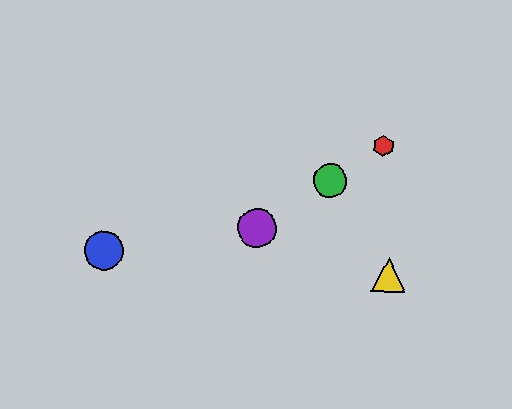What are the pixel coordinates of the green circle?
The green circle is at (330, 181).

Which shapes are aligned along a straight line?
The red hexagon, the green circle, the purple circle are aligned along a straight line.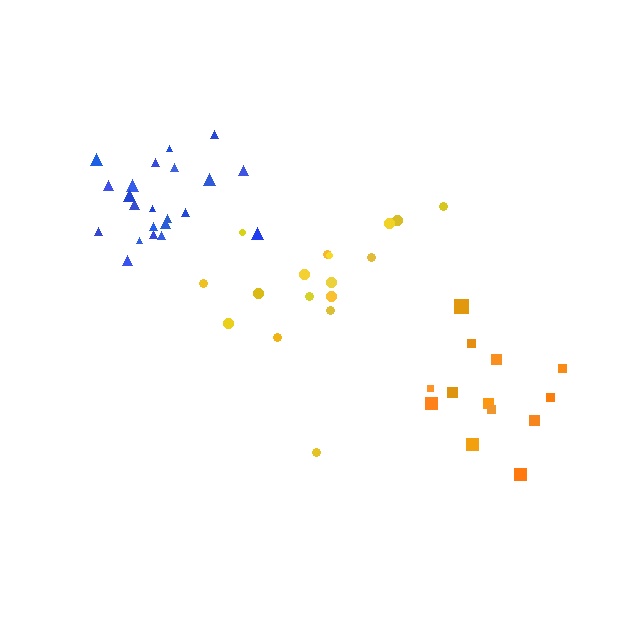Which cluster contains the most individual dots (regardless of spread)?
Blue (22).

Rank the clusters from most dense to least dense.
blue, orange, yellow.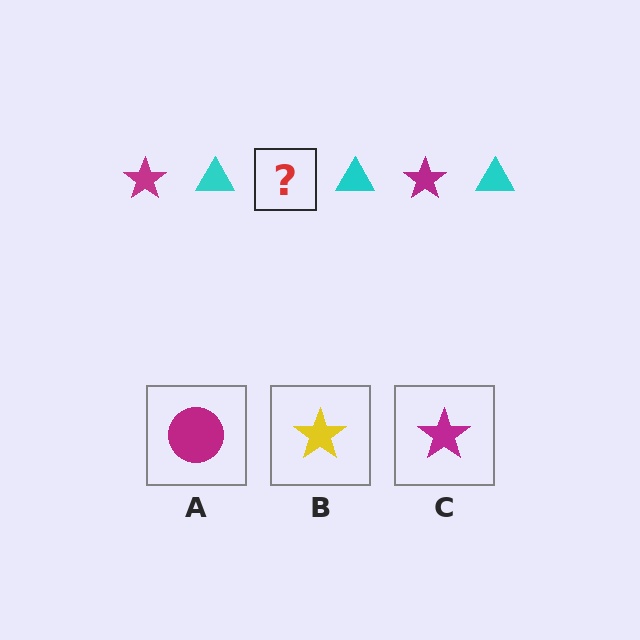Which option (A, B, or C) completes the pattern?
C.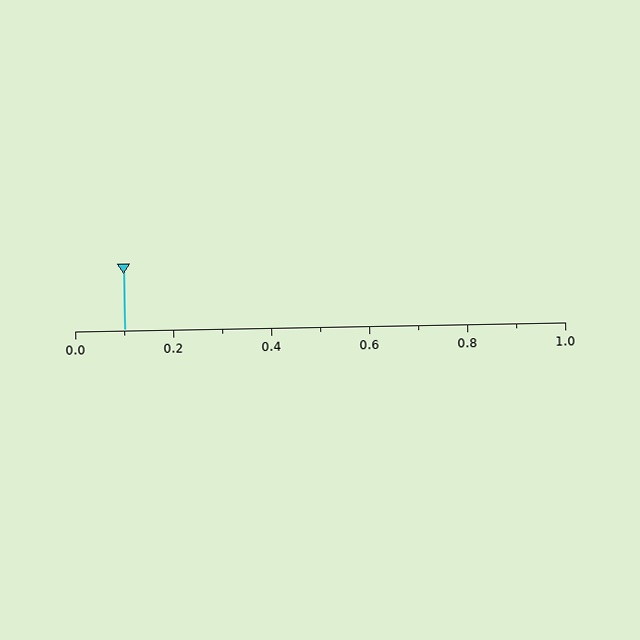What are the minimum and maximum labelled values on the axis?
The axis runs from 0.0 to 1.0.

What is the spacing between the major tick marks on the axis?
The major ticks are spaced 0.2 apart.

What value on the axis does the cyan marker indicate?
The marker indicates approximately 0.1.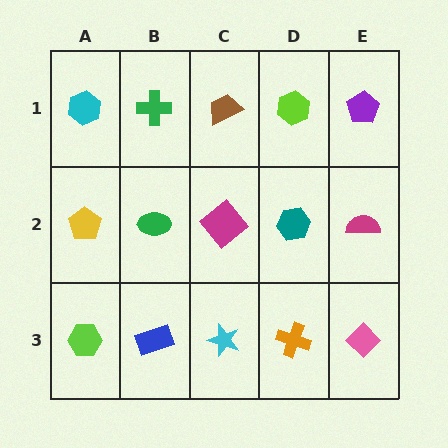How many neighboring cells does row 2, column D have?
4.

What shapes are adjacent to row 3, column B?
A green ellipse (row 2, column B), a lime hexagon (row 3, column A), a cyan star (row 3, column C).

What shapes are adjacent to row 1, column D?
A teal hexagon (row 2, column D), a brown trapezoid (row 1, column C), a purple pentagon (row 1, column E).